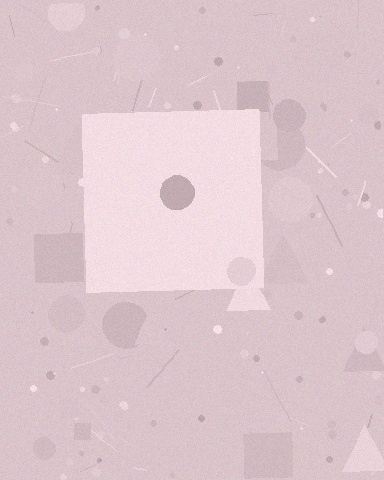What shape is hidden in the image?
A square is hidden in the image.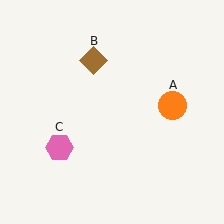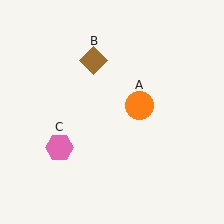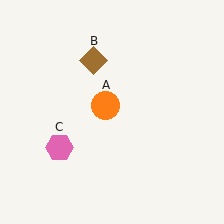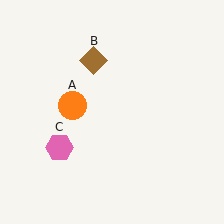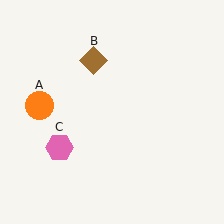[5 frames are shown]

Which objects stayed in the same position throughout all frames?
Brown diamond (object B) and pink hexagon (object C) remained stationary.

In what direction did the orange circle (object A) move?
The orange circle (object A) moved left.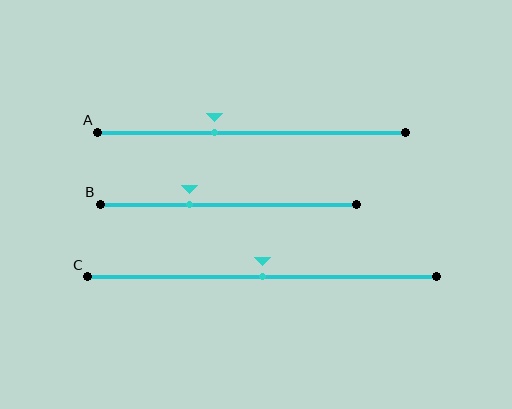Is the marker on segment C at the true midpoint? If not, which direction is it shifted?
Yes, the marker on segment C is at the true midpoint.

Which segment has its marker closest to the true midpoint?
Segment C has its marker closest to the true midpoint.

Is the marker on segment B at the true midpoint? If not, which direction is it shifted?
No, the marker on segment B is shifted to the left by about 15% of the segment length.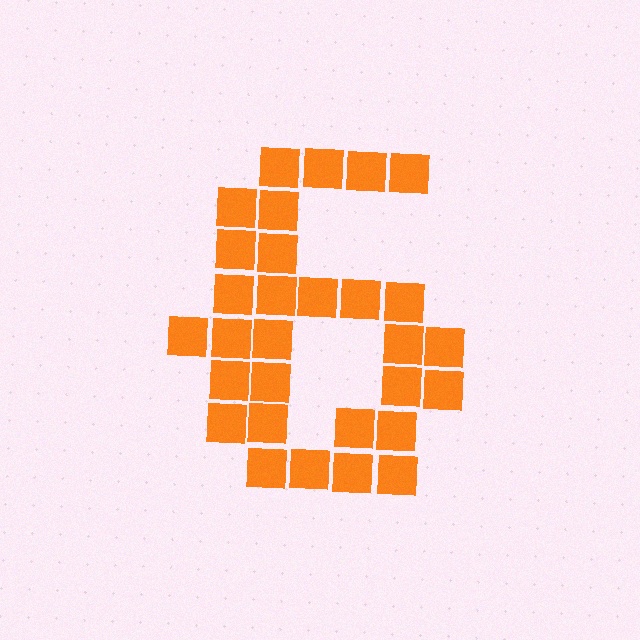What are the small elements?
The small elements are squares.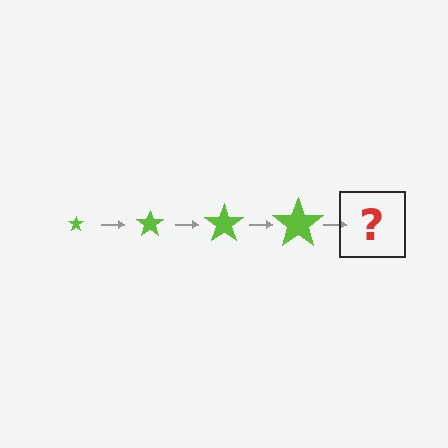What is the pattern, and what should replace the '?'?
The pattern is that the star gets progressively larger each step. The '?' should be a lime star, larger than the previous one.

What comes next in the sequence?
The next element should be a lime star, larger than the previous one.